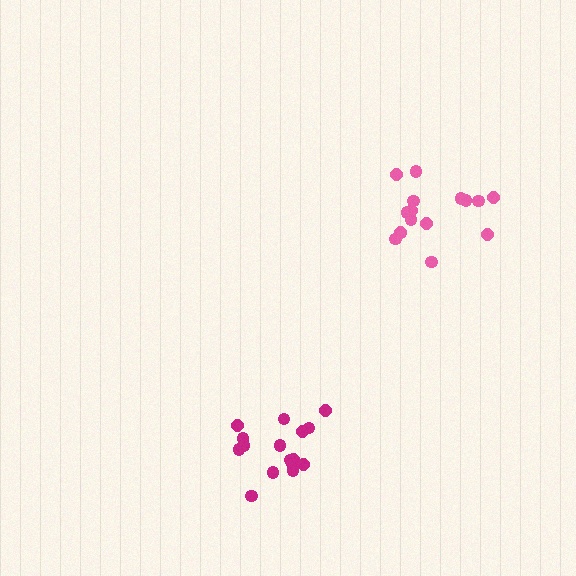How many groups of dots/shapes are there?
There are 2 groups.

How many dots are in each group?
Group 1: 16 dots, Group 2: 16 dots (32 total).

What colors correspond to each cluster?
The clusters are colored: magenta, pink.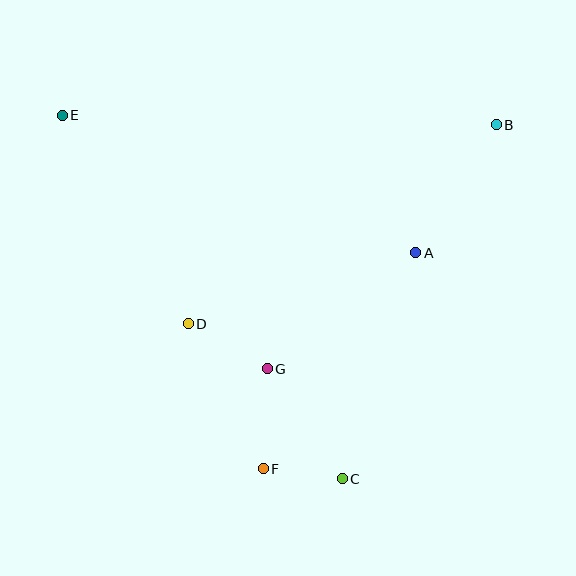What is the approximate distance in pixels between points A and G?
The distance between A and G is approximately 189 pixels.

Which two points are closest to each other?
Points C and F are closest to each other.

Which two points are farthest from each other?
Points C and E are farthest from each other.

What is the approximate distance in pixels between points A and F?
The distance between A and F is approximately 264 pixels.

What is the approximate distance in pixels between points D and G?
The distance between D and G is approximately 91 pixels.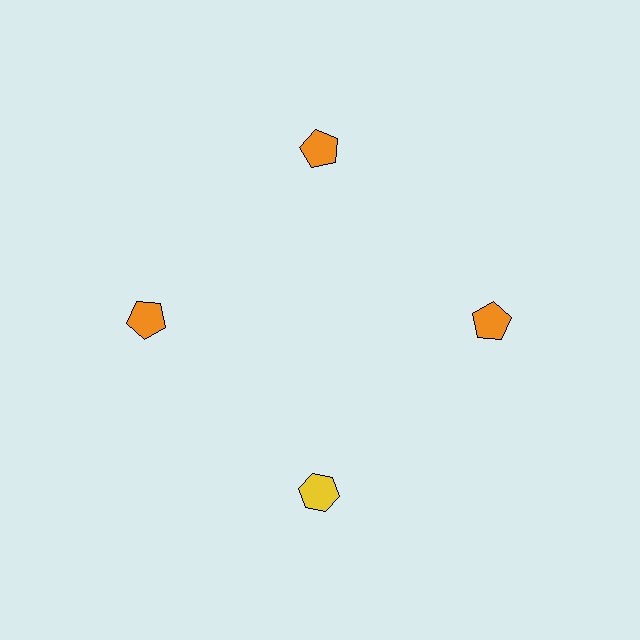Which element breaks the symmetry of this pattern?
The yellow hexagon at roughly the 6 o'clock position breaks the symmetry. All other shapes are orange pentagons.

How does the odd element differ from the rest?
It differs in both color (yellow instead of orange) and shape (hexagon instead of pentagon).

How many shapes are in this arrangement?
There are 4 shapes arranged in a ring pattern.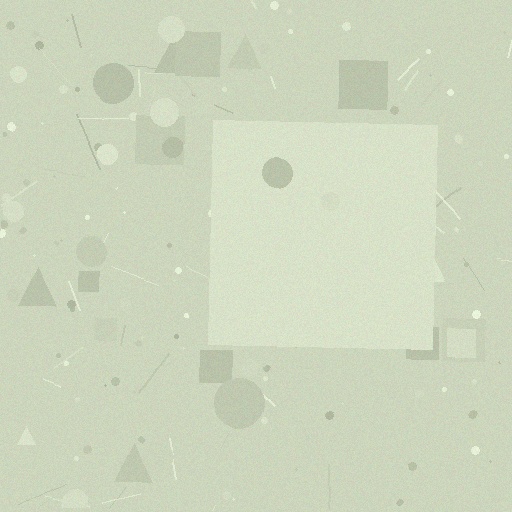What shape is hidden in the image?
A square is hidden in the image.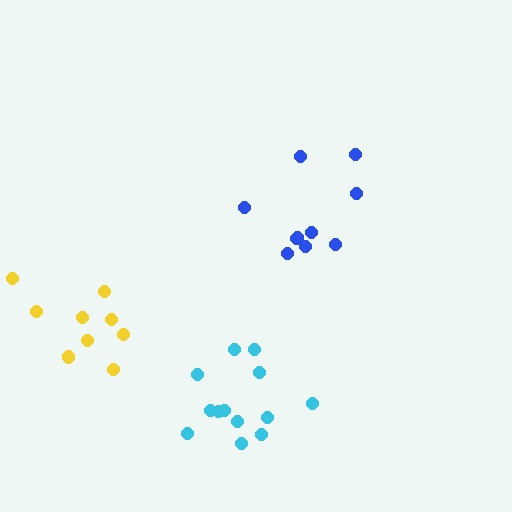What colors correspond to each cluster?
The clusters are colored: blue, cyan, yellow.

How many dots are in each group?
Group 1: 10 dots, Group 2: 13 dots, Group 3: 9 dots (32 total).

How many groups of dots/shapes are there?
There are 3 groups.